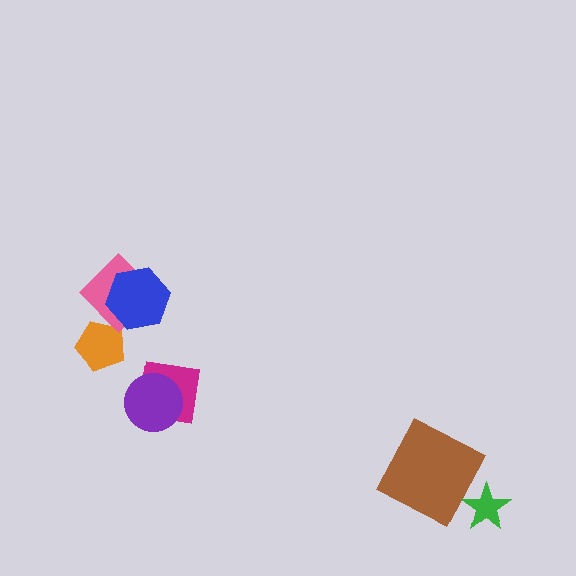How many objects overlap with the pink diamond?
2 objects overlap with the pink diamond.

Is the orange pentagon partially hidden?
Yes, it is partially covered by another shape.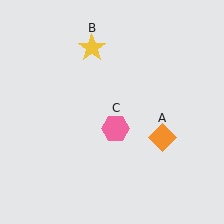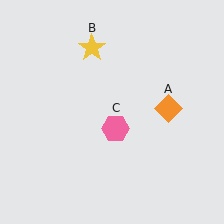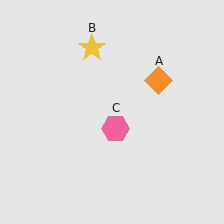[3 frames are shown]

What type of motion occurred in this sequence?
The orange diamond (object A) rotated counterclockwise around the center of the scene.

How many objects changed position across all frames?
1 object changed position: orange diamond (object A).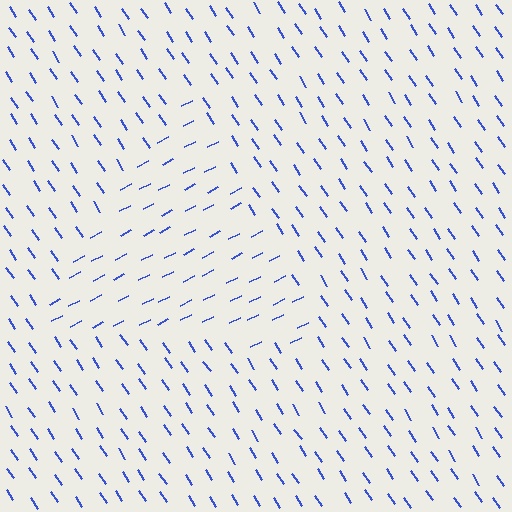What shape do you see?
I see a triangle.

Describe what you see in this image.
The image is filled with small blue line segments. A triangle region in the image has lines oriented differently from the surrounding lines, creating a visible texture boundary.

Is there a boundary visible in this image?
Yes, there is a texture boundary formed by a change in line orientation.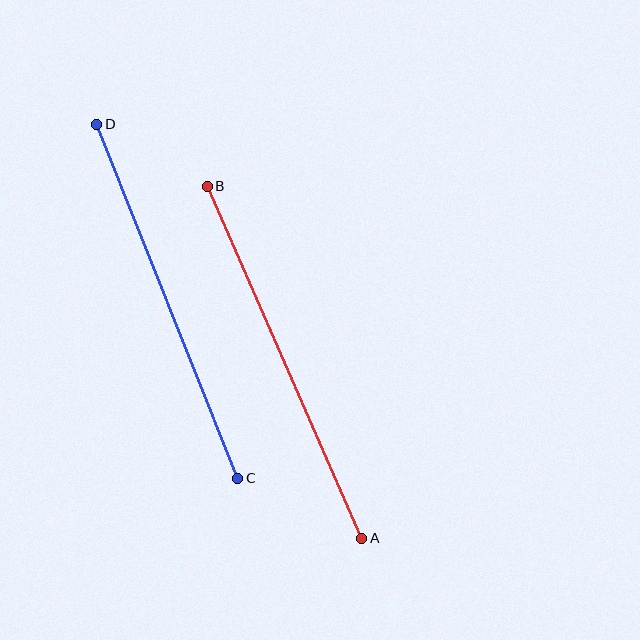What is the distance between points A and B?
The distance is approximately 384 pixels.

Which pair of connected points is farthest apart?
Points A and B are farthest apart.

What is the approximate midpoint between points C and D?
The midpoint is at approximately (167, 301) pixels.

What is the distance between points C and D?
The distance is approximately 381 pixels.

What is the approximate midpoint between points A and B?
The midpoint is at approximately (284, 362) pixels.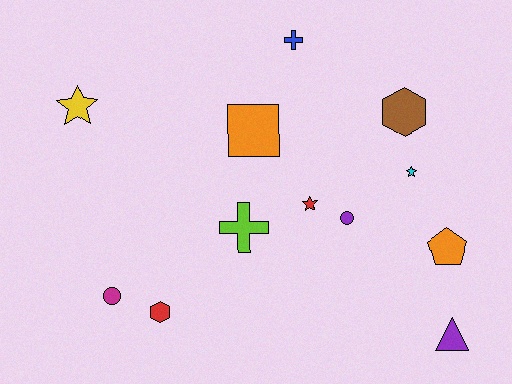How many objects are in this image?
There are 12 objects.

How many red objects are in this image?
There are 2 red objects.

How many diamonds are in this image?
There are no diamonds.